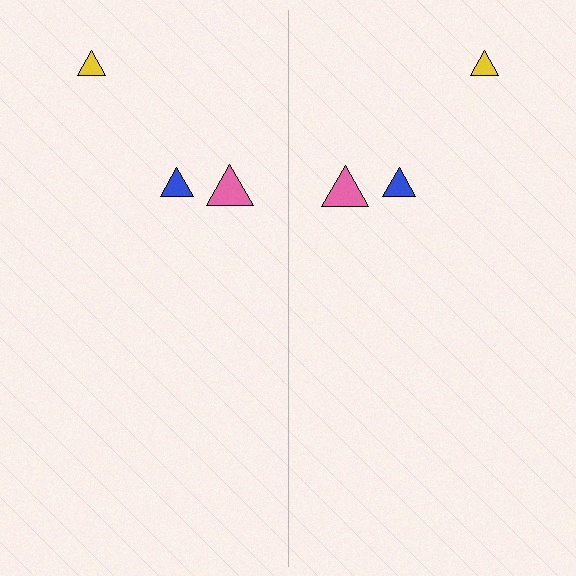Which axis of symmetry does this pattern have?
The pattern has a vertical axis of symmetry running through the center of the image.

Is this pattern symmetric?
Yes, this pattern has bilateral (reflection) symmetry.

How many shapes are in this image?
There are 6 shapes in this image.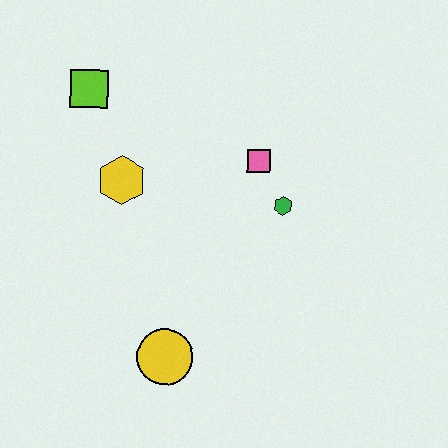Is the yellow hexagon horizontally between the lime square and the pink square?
Yes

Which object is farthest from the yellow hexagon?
The yellow circle is farthest from the yellow hexagon.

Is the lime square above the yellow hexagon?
Yes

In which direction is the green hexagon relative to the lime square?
The green hexagon is to the right of the lime square.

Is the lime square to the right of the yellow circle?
No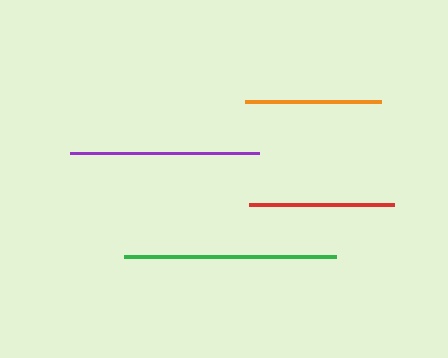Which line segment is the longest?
The green line is the longest at approximately 212 pixels.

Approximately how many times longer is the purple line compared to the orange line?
The purple line is approximately 1.4 times the length of the orange line.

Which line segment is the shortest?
The orange line is the shortest at approximately 136 pixels.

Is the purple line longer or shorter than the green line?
The green line is longer than the purple line.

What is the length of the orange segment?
The orange segment is approximately 136 pixels long.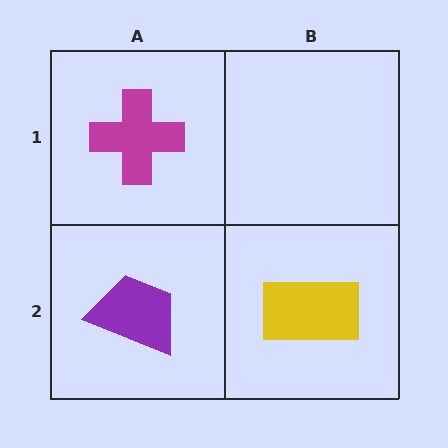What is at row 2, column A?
A purple trapezoid.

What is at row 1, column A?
A magenta cross.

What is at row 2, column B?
A yellow rectangle.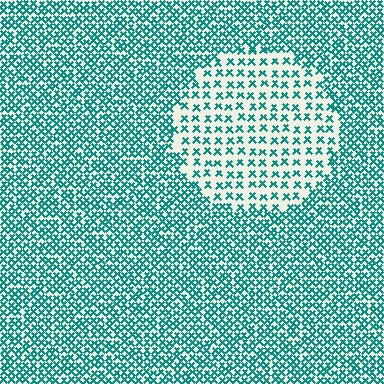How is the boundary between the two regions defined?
The boundary is defined by a change in element density (approximately 2.2x ratio). All elements are the same color, size, and shape.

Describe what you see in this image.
The image contains small teal elements arranged at two different densities. A circle-shaped region is visible where the elements are less densely packed than the surrounding area.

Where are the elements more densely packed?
The elements are more densely packed outside the circle boundary.